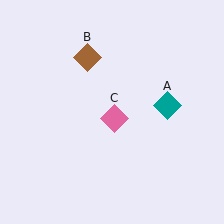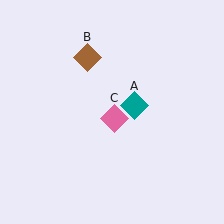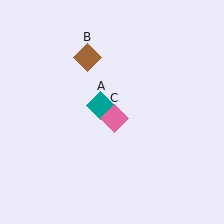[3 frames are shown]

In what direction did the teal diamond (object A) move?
The teal diamond (object A) moved left.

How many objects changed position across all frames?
1 object changed position: teal diamond (object A).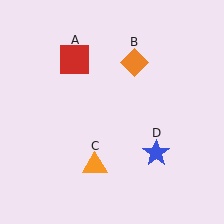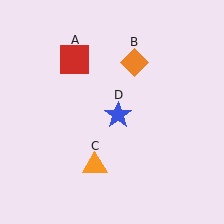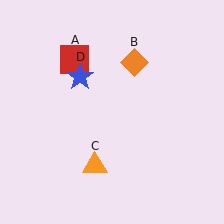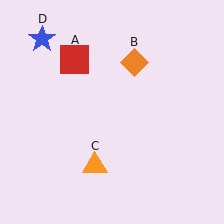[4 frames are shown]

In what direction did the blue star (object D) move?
The blue star (object D) moved up and to the left.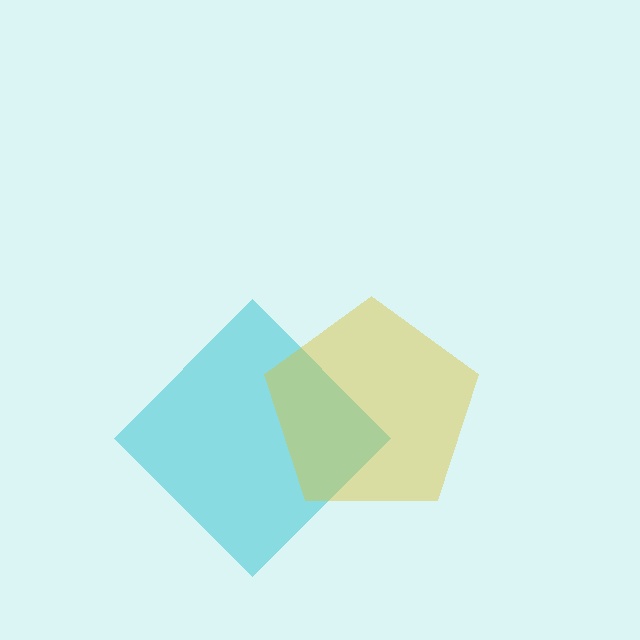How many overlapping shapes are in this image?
There are 2 overlapping shapes in the image.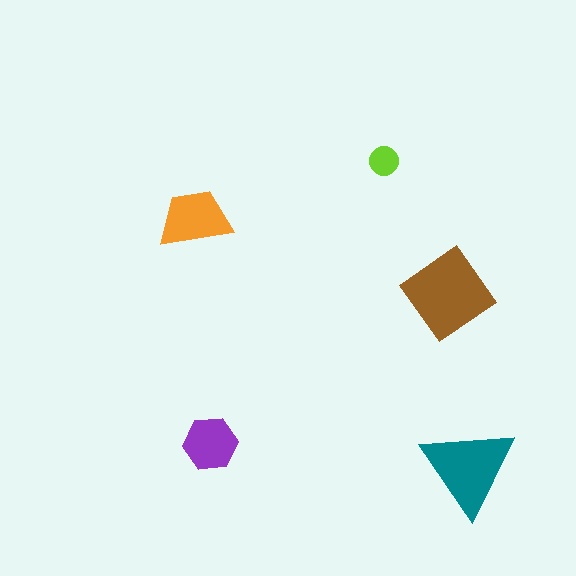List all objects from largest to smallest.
The brown diamond, the teal triangle, the orange trapezoid, the purple hexagon, the lime circle.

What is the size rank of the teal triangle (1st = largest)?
2nd.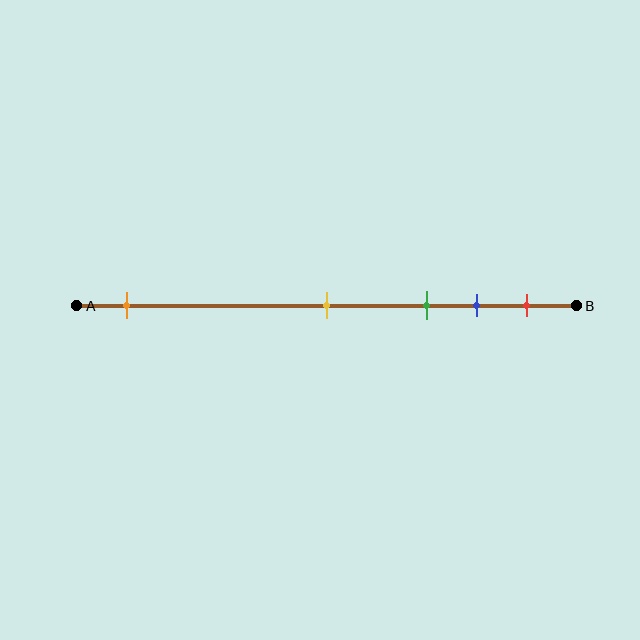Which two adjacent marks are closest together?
The blue and red marks are the closest adjacent pair.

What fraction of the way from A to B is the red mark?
The red mark is approximately 90% (0.9) of the way from A to B.